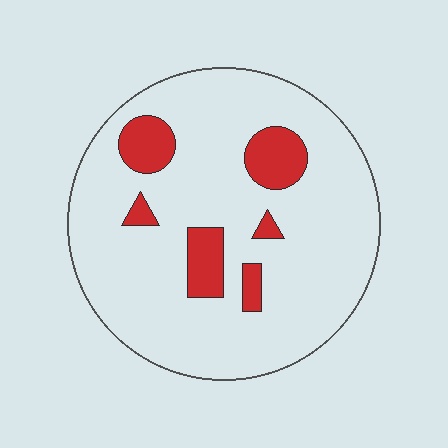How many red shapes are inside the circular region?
6.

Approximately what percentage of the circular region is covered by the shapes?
Approximately 15%.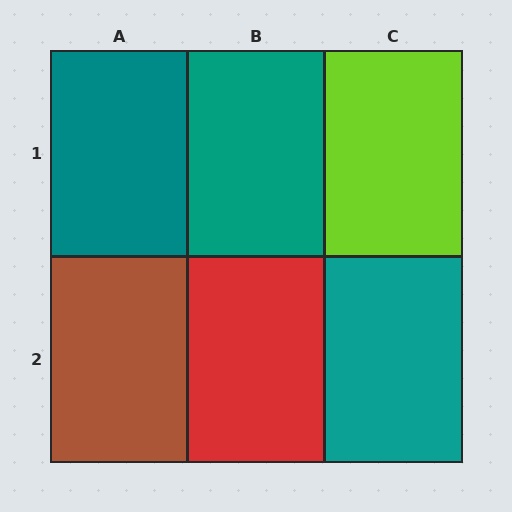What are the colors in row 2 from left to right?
Brown, red, teal.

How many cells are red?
1 cell is red.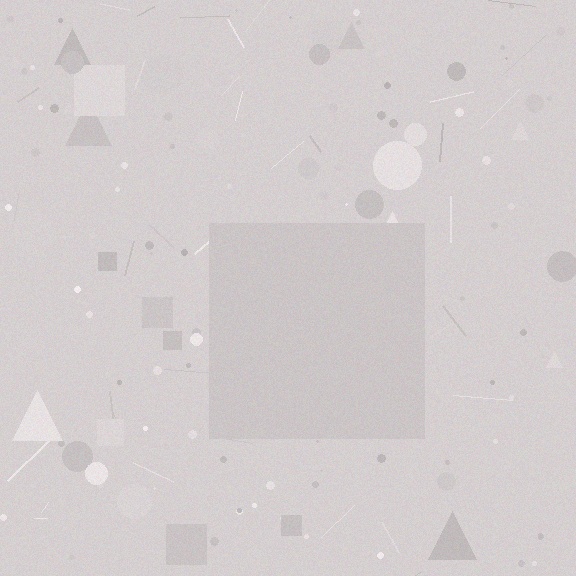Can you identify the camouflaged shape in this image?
The camouflaged shape is a square.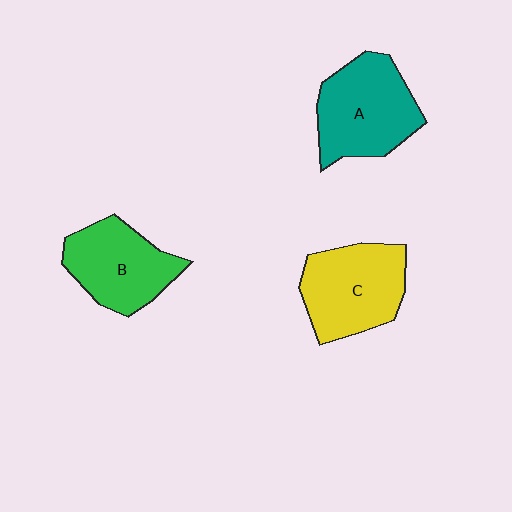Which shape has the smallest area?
Shape B (green).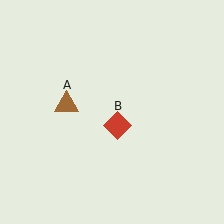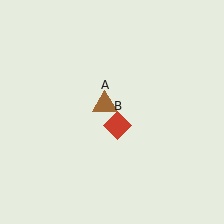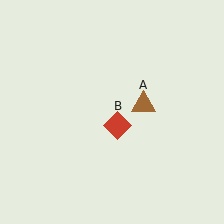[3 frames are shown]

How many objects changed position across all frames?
1 object changed position: brown triangle (object A).